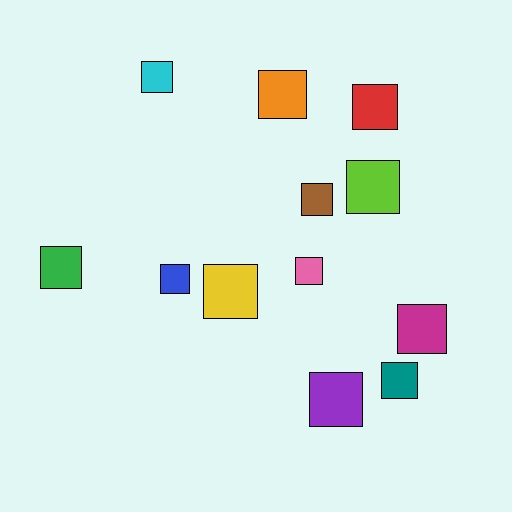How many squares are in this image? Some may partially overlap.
There are 12 squares.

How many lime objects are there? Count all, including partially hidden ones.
There is 1 lime object.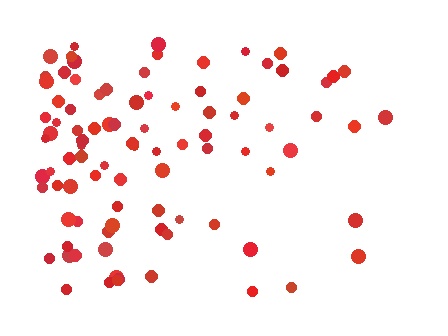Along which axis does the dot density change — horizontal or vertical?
Horizontal.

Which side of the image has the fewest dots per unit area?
The right.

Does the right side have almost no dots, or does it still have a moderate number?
Still a moderate number, just noticeably fewer than the left.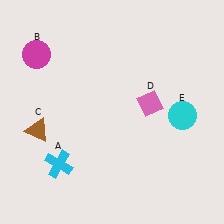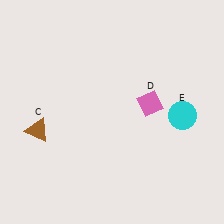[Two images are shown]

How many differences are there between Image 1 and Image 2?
There are 2 differences between the two images.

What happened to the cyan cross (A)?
The cyan cross (A) was removed in Image 2. It was in the bottom-left area of Image 1.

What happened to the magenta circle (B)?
The magenta circle (B) was removed in Image 2. It was in the top-left area of Image 1.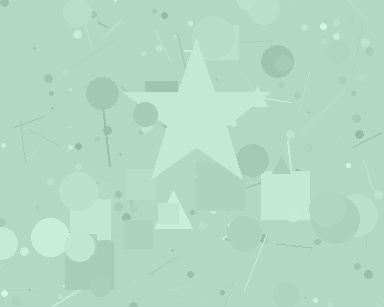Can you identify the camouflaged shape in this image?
The camouflaged shape is a star.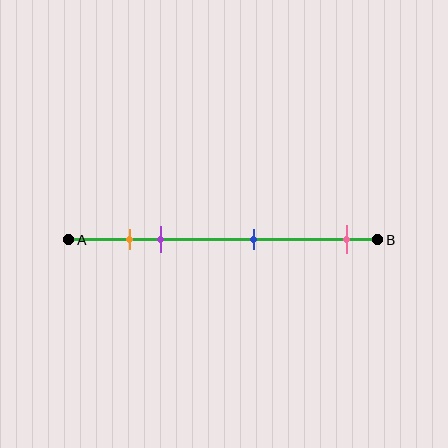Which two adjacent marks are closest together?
The orange and purple marks are the closest adjacent pair.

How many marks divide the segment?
There are 4 marks dividing the segment.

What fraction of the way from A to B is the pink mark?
The pink mark is approximately 90% (0.9) of the way from A to B.